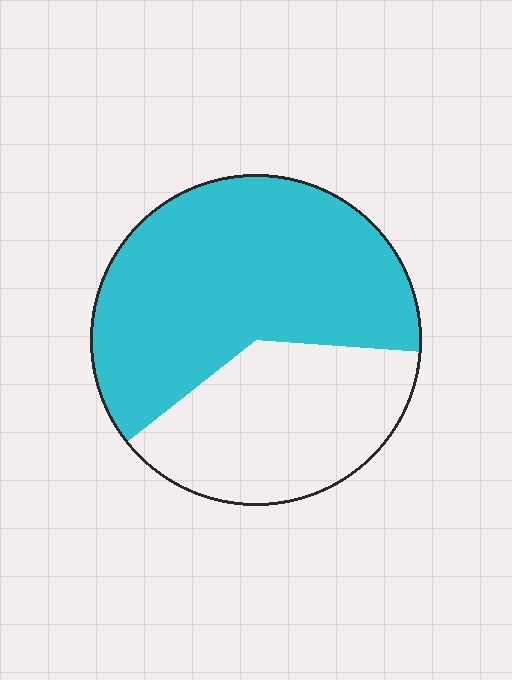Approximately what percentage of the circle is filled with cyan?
Approximately 60%.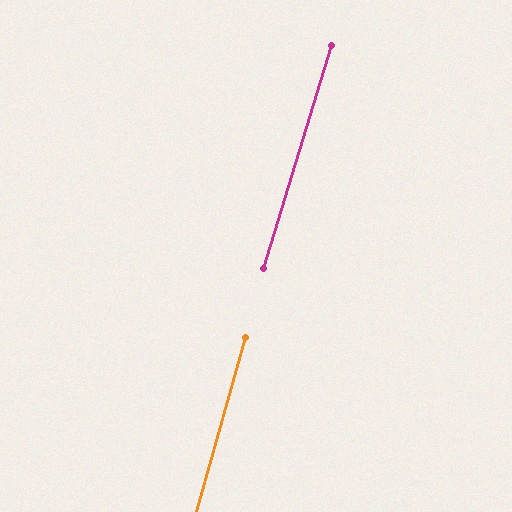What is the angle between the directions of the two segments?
Approximately 1 degree.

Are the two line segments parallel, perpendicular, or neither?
Parallel — their directions differ by only 1.1°.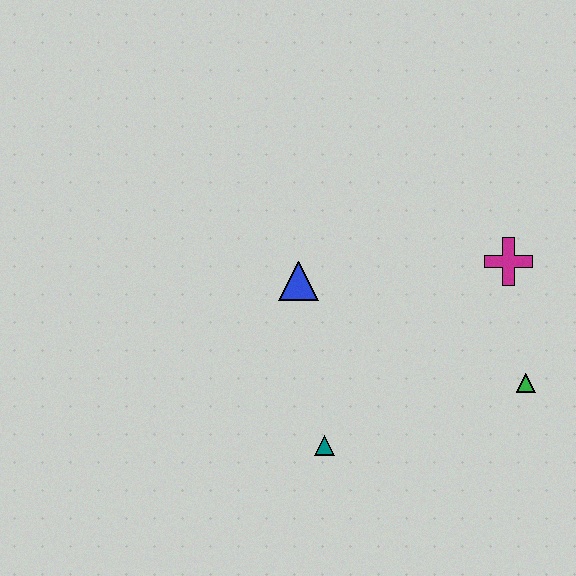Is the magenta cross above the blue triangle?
Yes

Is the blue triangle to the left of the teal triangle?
Yes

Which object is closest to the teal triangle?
The blue triangle is closest to the teal triangle.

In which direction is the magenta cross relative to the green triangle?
The magenta cross is above the green triangle.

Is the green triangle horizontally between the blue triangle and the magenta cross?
No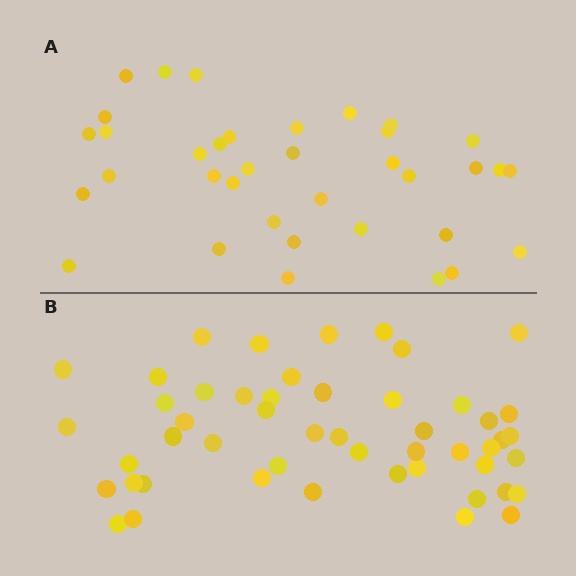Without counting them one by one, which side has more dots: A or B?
Region B (the bottom region) has more dots.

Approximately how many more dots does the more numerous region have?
Region B has approximately 15 more dots than region A.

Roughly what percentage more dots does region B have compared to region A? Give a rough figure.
About 40% more.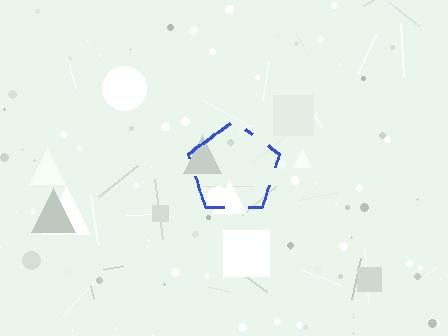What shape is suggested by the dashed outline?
The dashed outline suggests a pentagon.